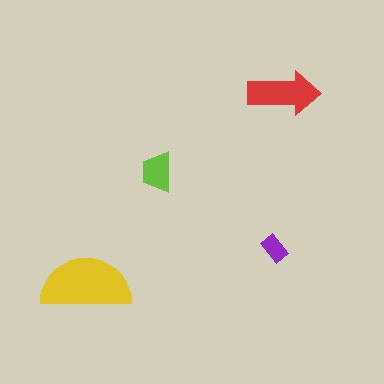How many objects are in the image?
There are 4 objects in the image.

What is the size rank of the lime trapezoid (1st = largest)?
3rd.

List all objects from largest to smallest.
The yellow semicircle, the red arrow, the lime trapezoid, the purple rectangle.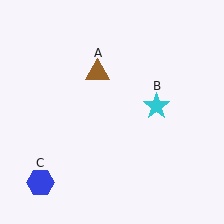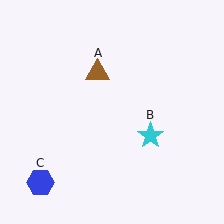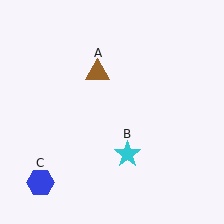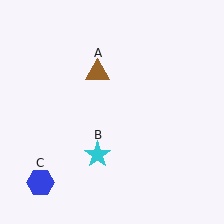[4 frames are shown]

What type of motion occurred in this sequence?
The cyan star (object B) rotated clockwise around the center of the scene.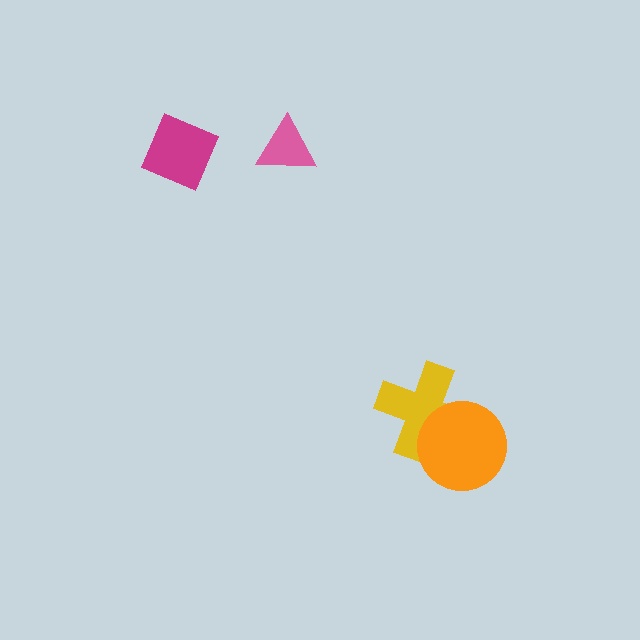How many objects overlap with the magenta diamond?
0 objects overlap with the magenta diamond.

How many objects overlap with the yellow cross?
1 object overlaps with the yellow cross.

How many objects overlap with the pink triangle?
0 objects overlap with the pink triangle.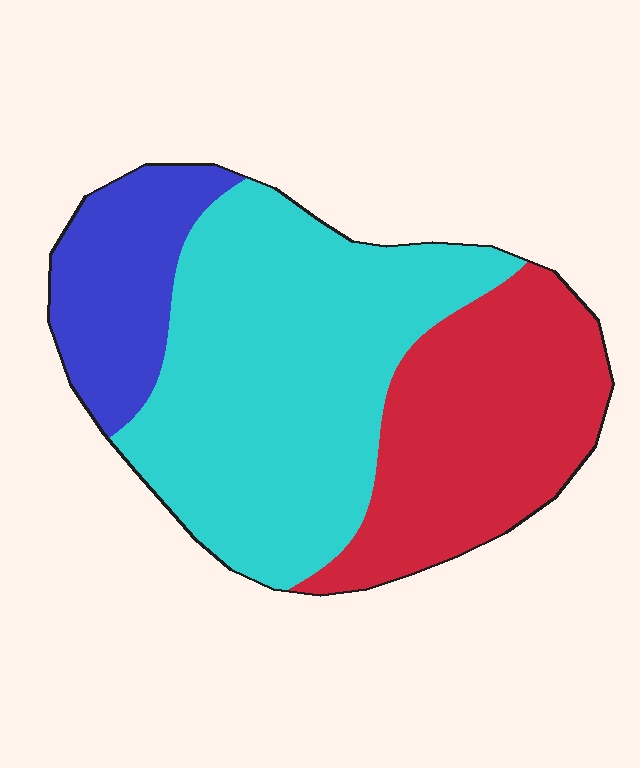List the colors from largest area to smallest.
From largest to smallest: cyan, red, blue.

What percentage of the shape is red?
Red covers about 30% of the shape.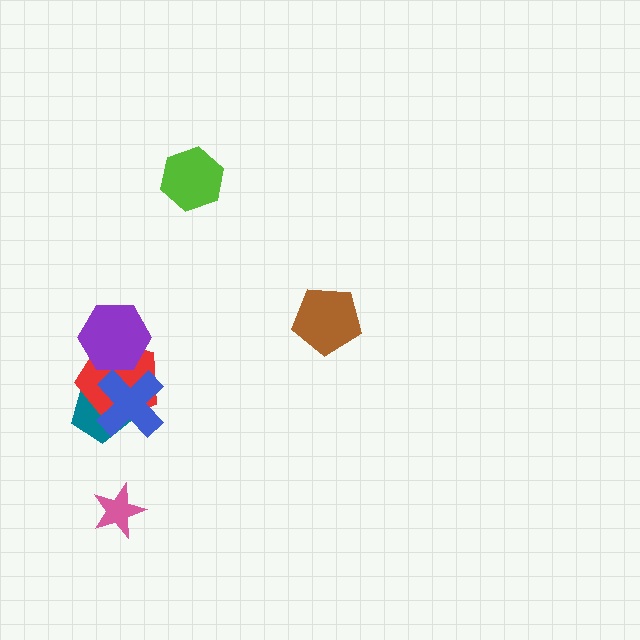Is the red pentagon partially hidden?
Yes, it is partially covered by another shape.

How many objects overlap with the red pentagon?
3 objects overlap with the red pentagon.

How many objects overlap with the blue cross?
2 objects overlap with the blue cross.